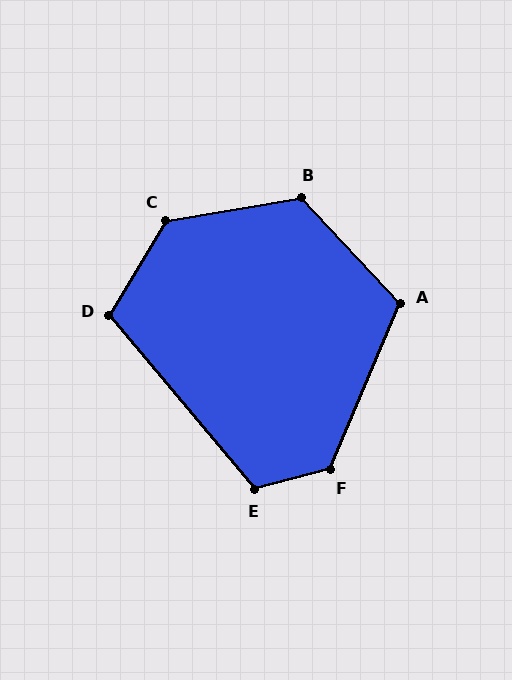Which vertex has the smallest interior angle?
D, at approximately 109 degrees.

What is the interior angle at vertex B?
Approximately 124 degrees (obtuse).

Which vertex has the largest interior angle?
C, at approximately 131 degrees.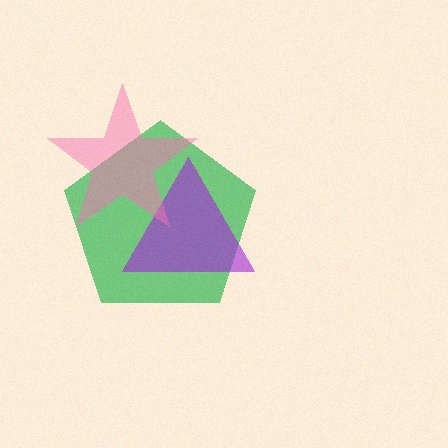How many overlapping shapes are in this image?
There are 3 overlapping shapes in the image.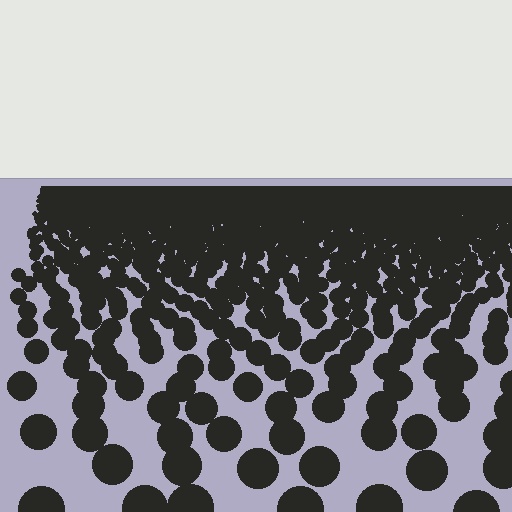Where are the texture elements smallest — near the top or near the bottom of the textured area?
Near the top.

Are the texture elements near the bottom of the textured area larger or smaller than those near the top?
Larger. Near the bottom, elements are closer to the viewer and appear at a bigger on-screen size.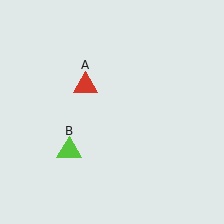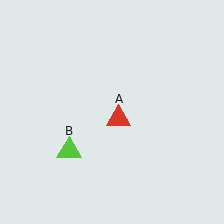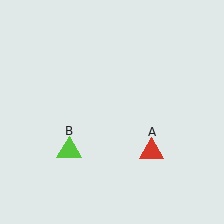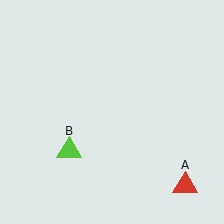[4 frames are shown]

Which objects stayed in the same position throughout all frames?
Lime triangle (object B) remained stationary.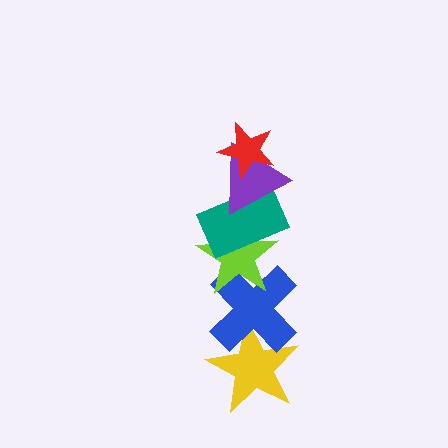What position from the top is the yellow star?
The yellow star is 6th from the top.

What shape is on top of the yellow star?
The blue cross is on top of the yellow star.